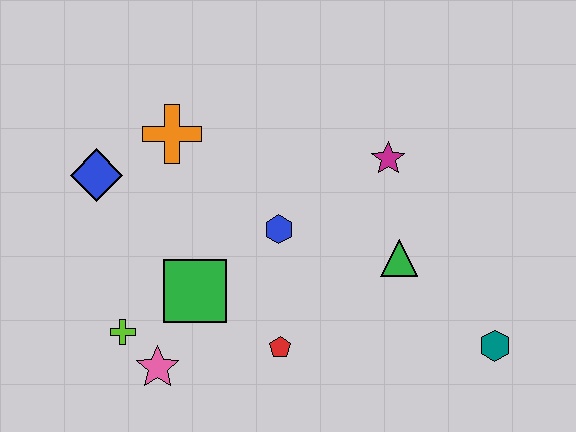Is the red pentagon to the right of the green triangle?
No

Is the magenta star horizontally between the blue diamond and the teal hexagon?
Yes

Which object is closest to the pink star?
The lime cross is closest to the pink star.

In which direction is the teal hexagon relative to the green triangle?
The teal hexagon is to the right of the green triangle.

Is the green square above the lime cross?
Yes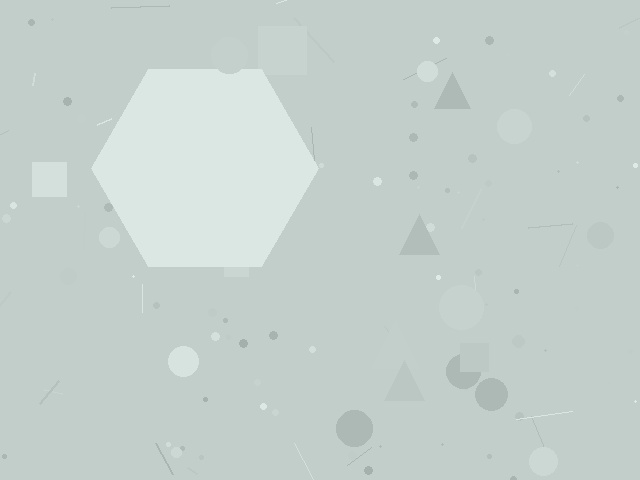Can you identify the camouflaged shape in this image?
The camouflaged shape is a hexagon.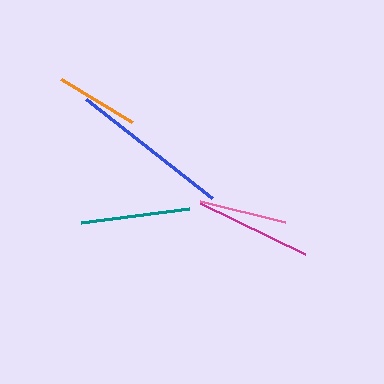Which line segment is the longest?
The blue line is the longest at approximately 160 pixels.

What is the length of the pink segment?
The pink segment is approximately 88 pixels long.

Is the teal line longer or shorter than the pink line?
The teal line is longer than the pink line.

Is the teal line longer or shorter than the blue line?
The blue line is longer than the teal line.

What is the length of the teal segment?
The teal segment is approximately 109 pixels long.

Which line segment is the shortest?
The orange line is the shortest at approximately 84 pixels.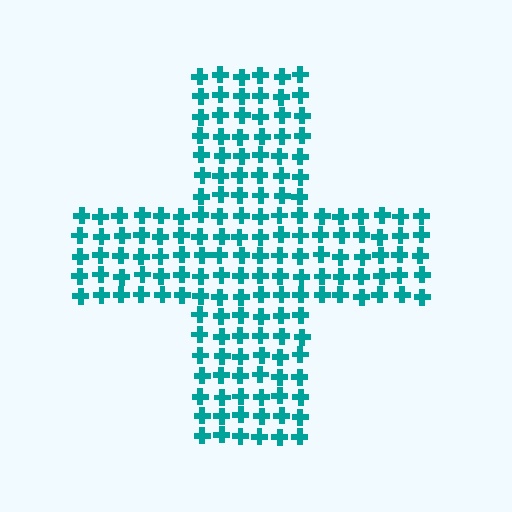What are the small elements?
The small elements are crosses.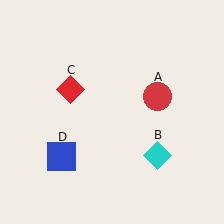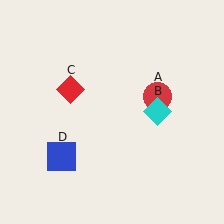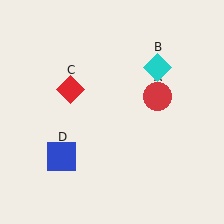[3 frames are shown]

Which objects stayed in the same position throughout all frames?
Red circle (object A) and red diamond (object C) and blue square (object D) remained stationary.